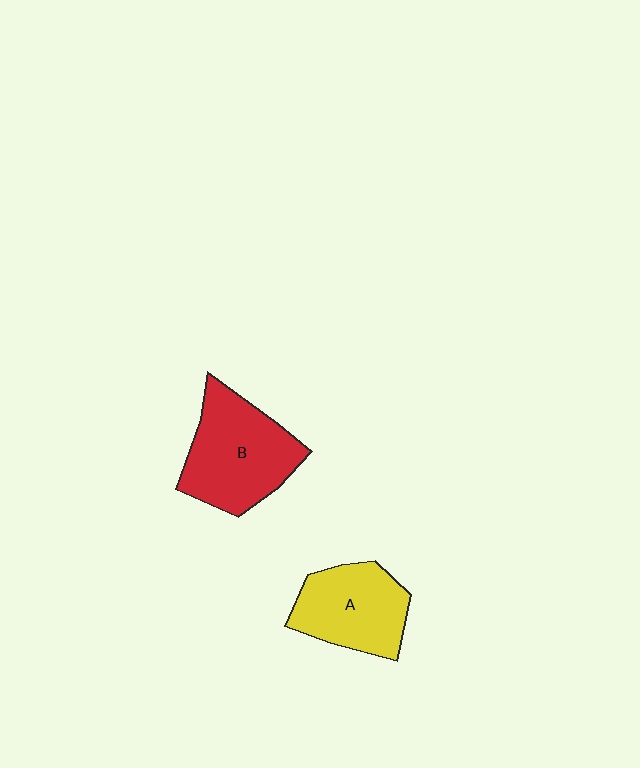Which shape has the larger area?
Shape B (red).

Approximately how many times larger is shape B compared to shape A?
Approximately 1.2 times.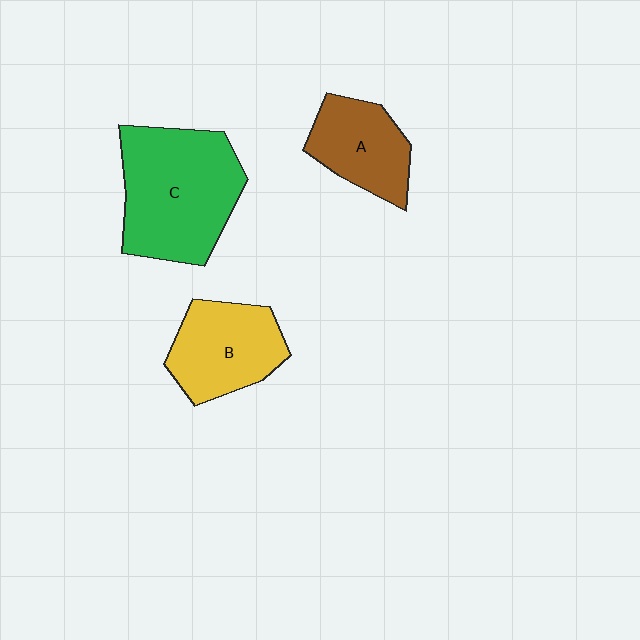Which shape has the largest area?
Shape C (green).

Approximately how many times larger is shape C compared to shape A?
Approximately 1.8 times.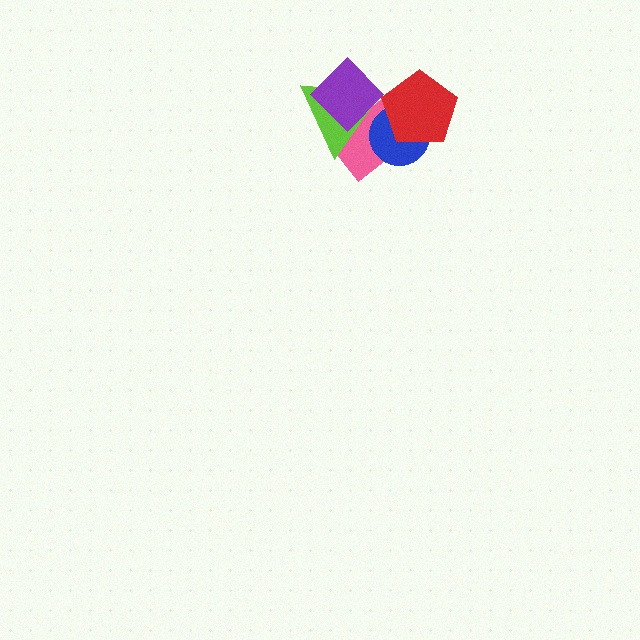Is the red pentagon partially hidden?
No, no other shape covers it.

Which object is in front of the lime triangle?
The purple diamond is in front of the lime triangle.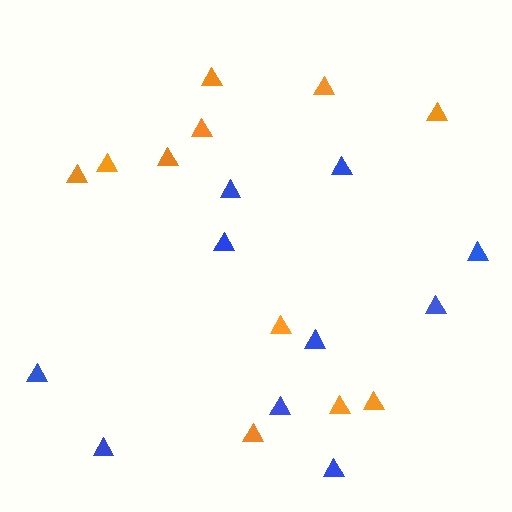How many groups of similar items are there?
There are 2 groups: one group of orange triangles (11) and one group of blue triangles (10).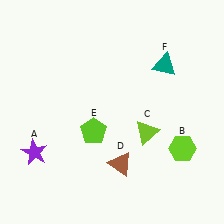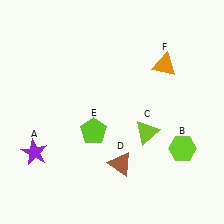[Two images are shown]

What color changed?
The triangle (F) changed from teal in Image 1 to orange in Image 2.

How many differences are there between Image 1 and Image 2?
There is 1 difference between the two images.